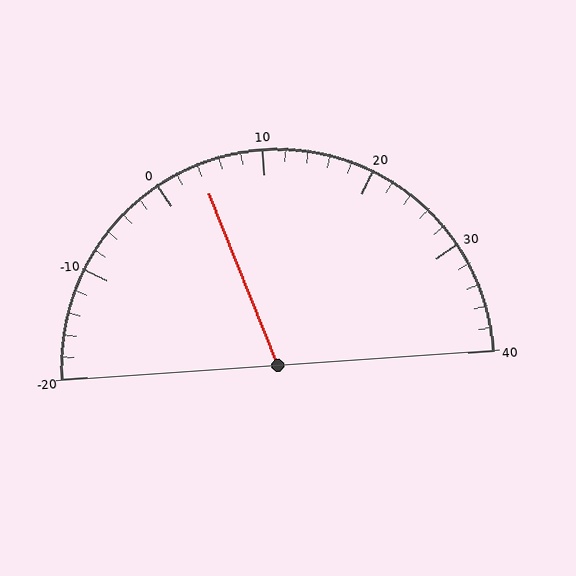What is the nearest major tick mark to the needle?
The nearest major tick mark is 0.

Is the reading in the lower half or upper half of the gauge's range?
The reading is in the lower half of the range (-20 to 40).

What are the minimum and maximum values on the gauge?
The gauge ranges from -20 to 40.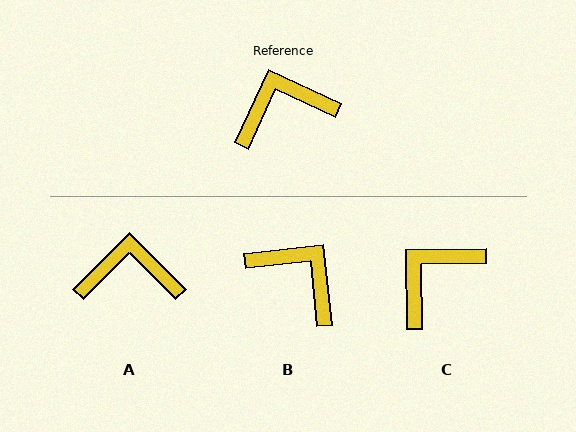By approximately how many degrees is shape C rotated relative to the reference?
Approximately 26 degrees counter-clockwise.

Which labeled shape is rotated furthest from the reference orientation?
B, about 59 degrees away.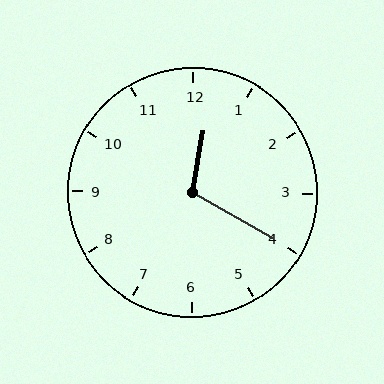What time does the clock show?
12:20.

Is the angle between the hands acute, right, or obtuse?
It is obtuse.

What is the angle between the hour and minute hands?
Approximately 110 degrees.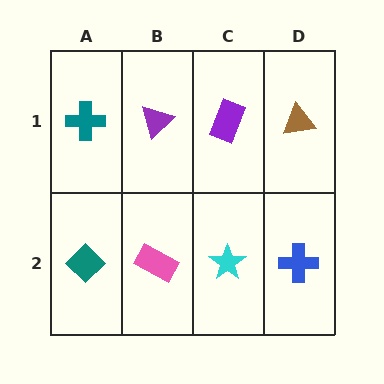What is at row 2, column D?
A blue cross.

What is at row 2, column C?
A cyan star.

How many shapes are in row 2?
4 shapes.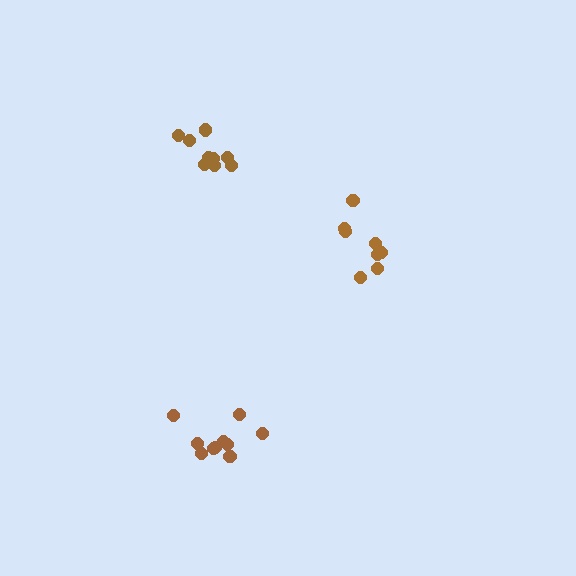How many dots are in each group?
Group 1: 10 dots, Group 2: 8 dots, Group 3: 10 dots (28 total).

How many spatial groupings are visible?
There are 3 spatial groupings.